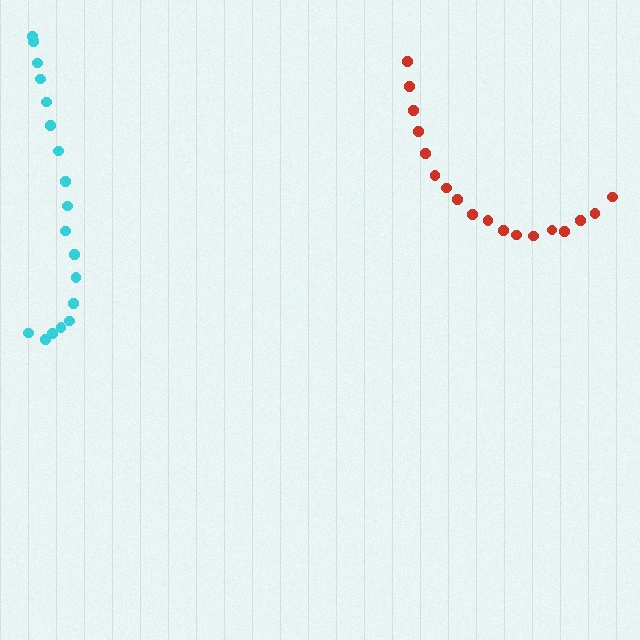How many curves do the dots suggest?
There are 2 distinct paths.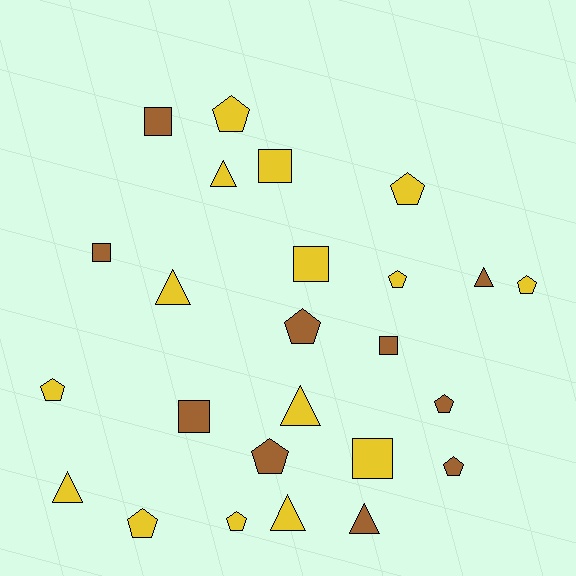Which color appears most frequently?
Yellow, with 15 objects.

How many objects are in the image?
There are 25 objects.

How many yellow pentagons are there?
There are 7 yellow pentagons.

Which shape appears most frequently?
Pentagon, with 11 objects.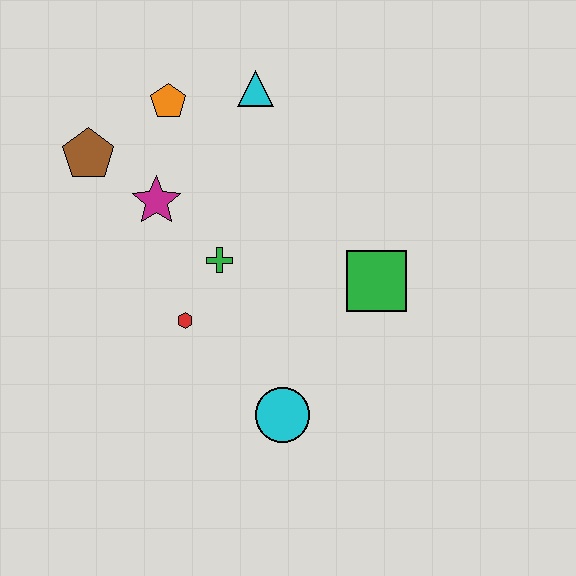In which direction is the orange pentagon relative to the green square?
The orange pentagon is to the left of the green square.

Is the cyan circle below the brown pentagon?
Yes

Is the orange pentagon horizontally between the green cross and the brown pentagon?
Yes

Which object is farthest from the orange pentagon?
The cyan circle is farthest from the orange pentagon.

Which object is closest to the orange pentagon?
The cyan triangle is closest to the orange pentagon.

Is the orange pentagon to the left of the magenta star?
No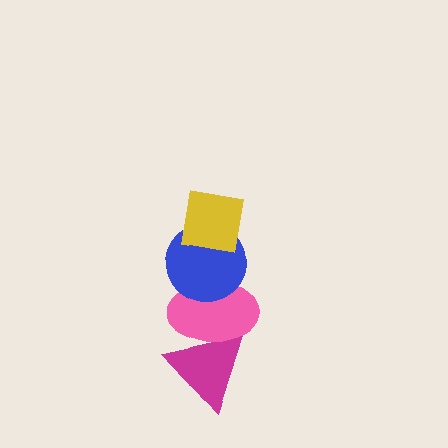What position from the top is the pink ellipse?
The pink ellipse is 3rd from the top.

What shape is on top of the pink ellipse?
The blue circle is on top of the pink ellipse.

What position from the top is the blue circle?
The blue circle is 2nd from the top.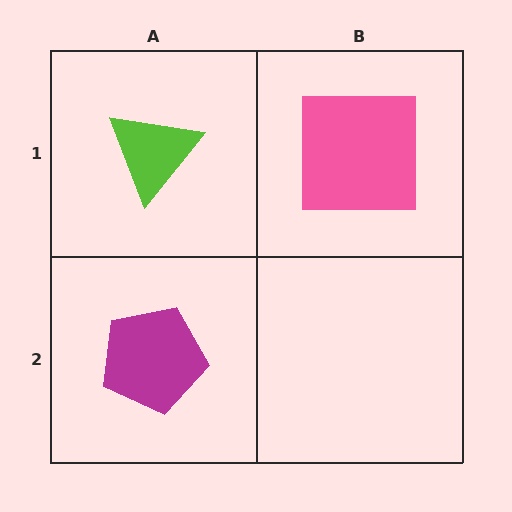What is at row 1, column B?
A pink square.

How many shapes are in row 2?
1 shape.